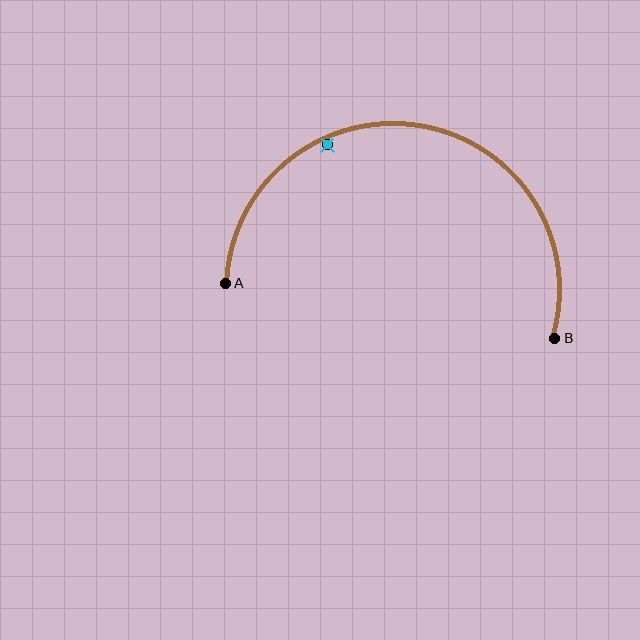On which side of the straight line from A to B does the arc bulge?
The arc bulges above the straight line connecting A and B.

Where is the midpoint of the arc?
The arc midpoint is the point on the curve farthest from the straight line joining A and B. It sits above that line.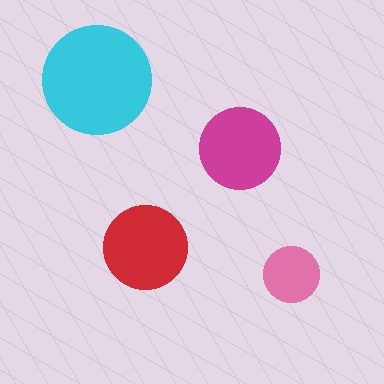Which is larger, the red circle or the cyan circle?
The cyan one.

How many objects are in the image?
There are 4 objects in the image.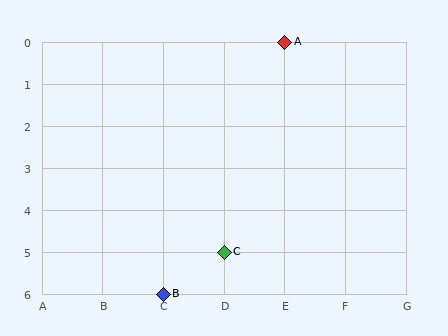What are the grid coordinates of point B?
Point B is at grid coordinates (C, 6).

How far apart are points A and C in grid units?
Points A and C are 1 column and 5 rows apart (about 5.1 grid units diagonally).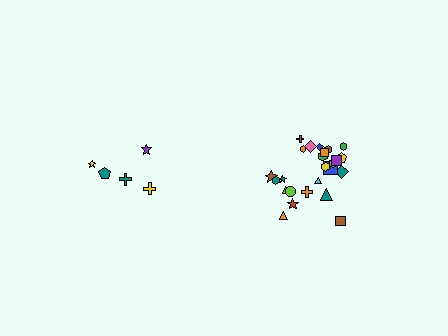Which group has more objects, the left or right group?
The right group.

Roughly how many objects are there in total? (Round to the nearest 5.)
Roughly 30 objects in total.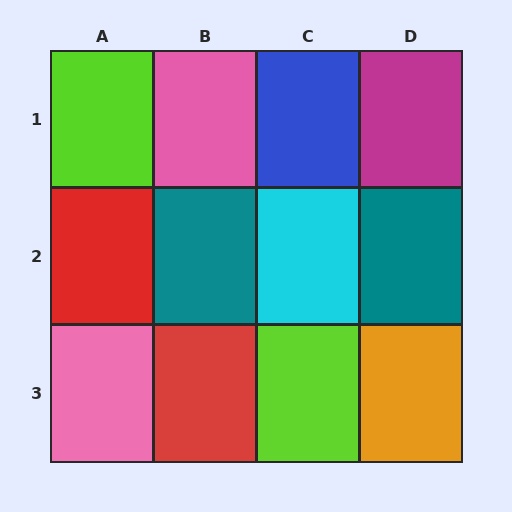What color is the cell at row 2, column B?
Teal.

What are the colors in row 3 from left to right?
Pink, red, lime, orange.